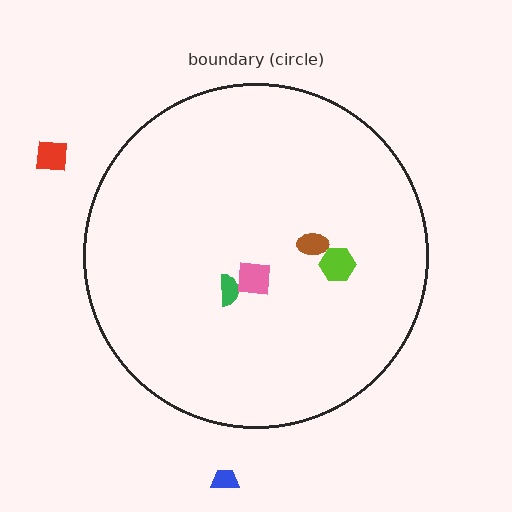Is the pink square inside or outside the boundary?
Inside.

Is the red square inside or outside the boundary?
Outside.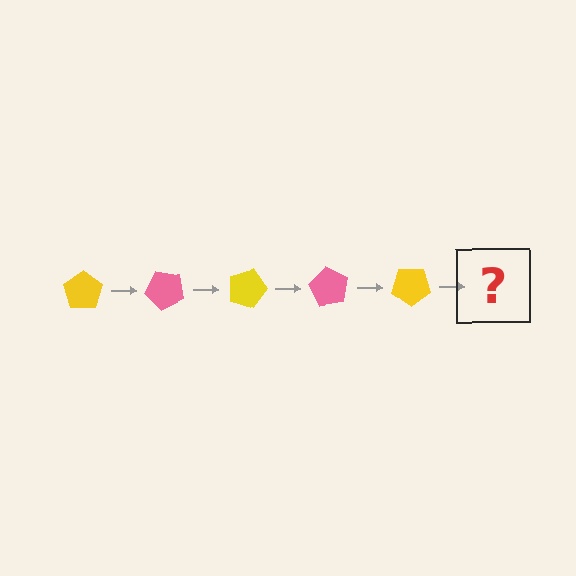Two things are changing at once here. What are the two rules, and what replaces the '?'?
The two rules are that it rotates 45 degrees each step and the color cycles through yellow and pink. The '?' should be a pink pentagon, rotated 225 degrees from the start.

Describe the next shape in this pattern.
It should be a pink pentagon, rotated 225 degrees from the start.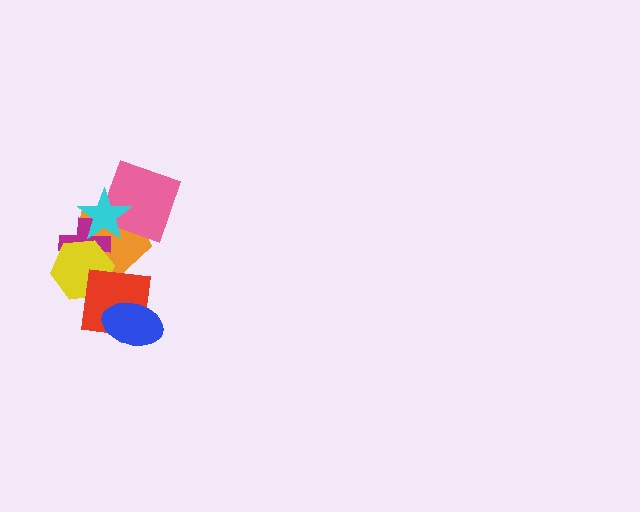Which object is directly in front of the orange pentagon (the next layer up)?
The magenta cross is directly in front of the orange pentagon.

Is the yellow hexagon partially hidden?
Yes, it is partially covered by another shape.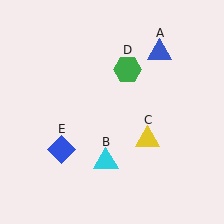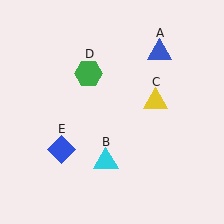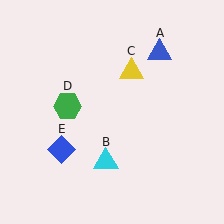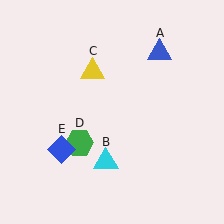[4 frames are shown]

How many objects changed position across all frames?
2 objects changed position: yellow triangle (object C), green hexagon (object D).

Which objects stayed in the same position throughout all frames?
Blue triangle (object A) and cyan triangle (object B) and blue diamond (object E) remained stationary.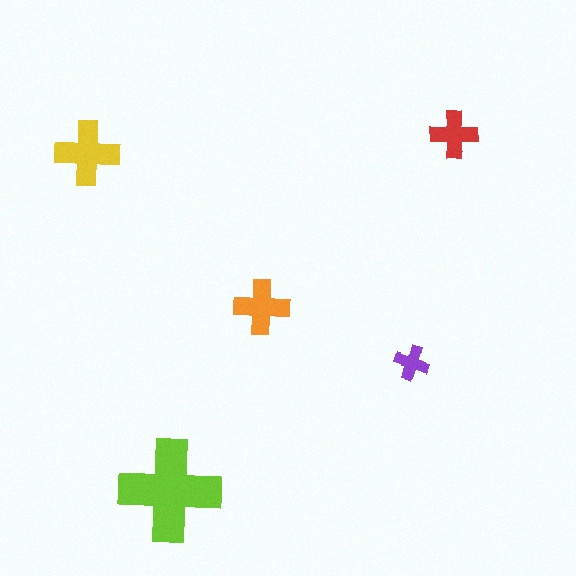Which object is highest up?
The red cross is topmost.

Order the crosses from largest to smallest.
the lime one, the yellow one, the orange one, the red one, the purple one.